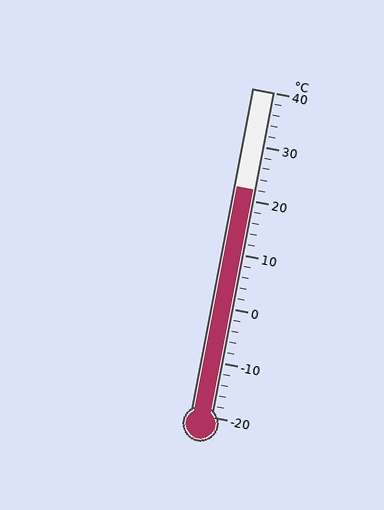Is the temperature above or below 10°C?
The temperature is above 10°C.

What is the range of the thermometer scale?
The thermometer scale ranges from -20°C to 40°C.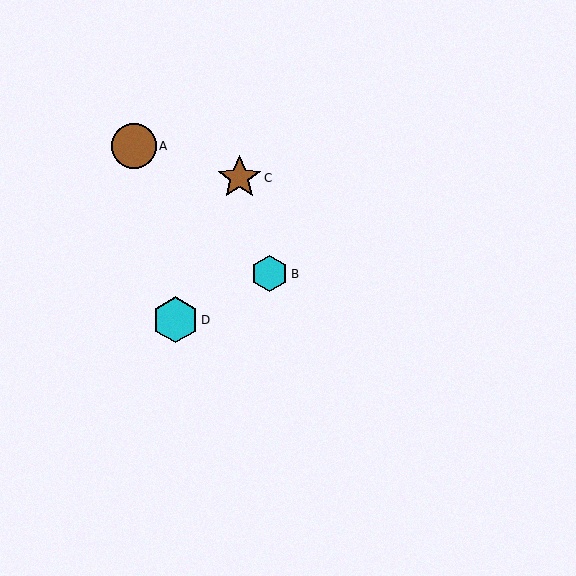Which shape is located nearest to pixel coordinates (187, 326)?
The cyan hexagon (labeled D) at (175, 320) is nearest to that location.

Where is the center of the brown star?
The center of the brown star is at (239, 178).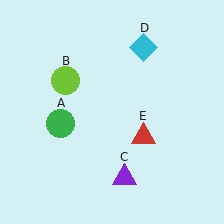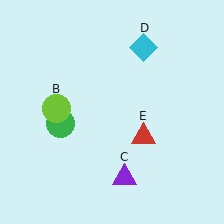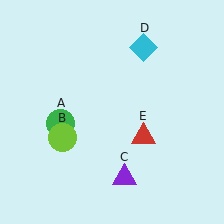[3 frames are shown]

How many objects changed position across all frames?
1 object changed position: lime circle (object B).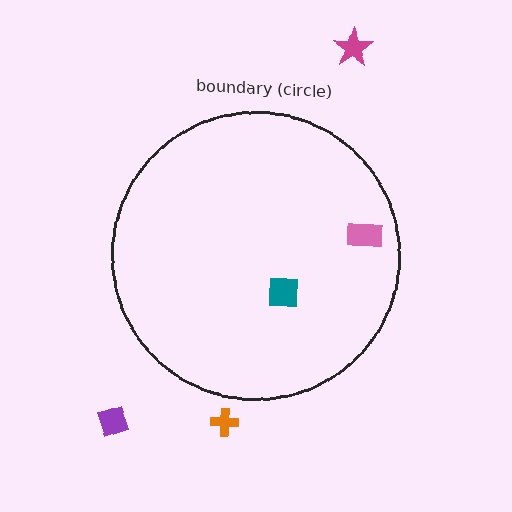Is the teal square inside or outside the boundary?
Inside.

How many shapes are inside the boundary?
2 inside, 3 outside.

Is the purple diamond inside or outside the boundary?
Outside.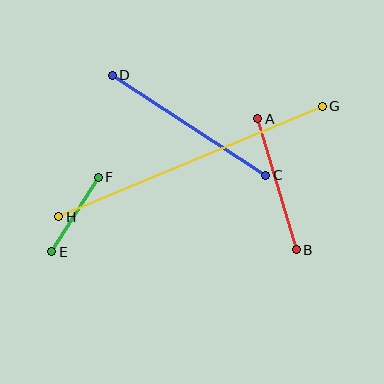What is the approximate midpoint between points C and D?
The midpoint is at approximately (189, 125) pixels.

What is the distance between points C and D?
The distance is approximately 183 pixels.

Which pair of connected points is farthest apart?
Points G and H are farthest apart.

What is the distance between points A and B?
The distance is approximately 137 pixels.